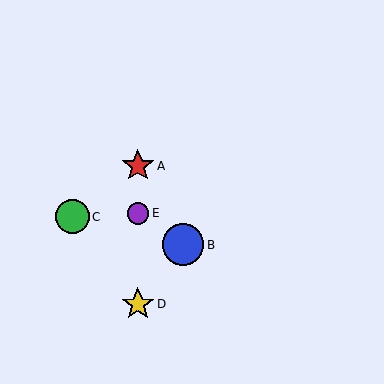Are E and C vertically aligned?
No, E is at x≈138 and C is at x≈72.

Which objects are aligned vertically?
Objects A, D, E are aligned vertically.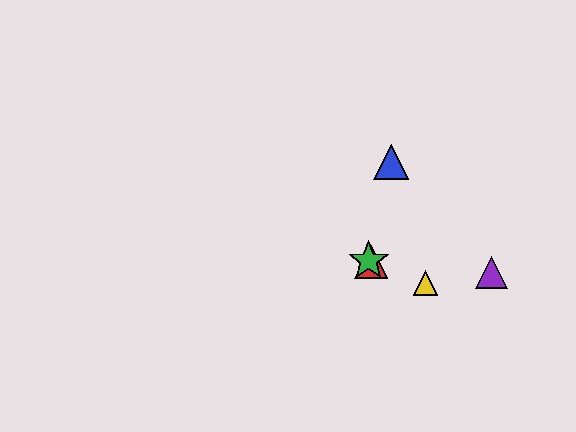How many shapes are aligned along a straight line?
3 shapes (the red triangle, the green star, the yellow triangle) are aligned along a straight line.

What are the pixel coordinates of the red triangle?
The red triangle is at (371, 262).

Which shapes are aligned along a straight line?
The red triangle, the green star, the yellow triangle are aligned along a straight line.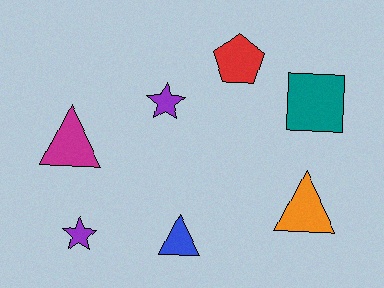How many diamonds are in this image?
There are no diamonds.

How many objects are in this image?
There are 7 objects.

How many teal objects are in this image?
There is 1 teal object.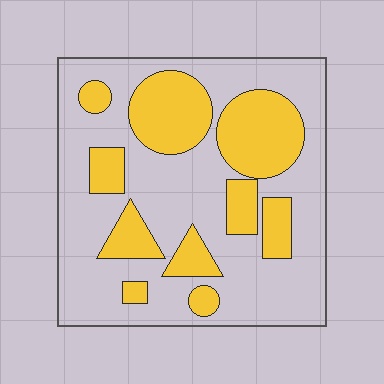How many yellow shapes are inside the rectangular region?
10.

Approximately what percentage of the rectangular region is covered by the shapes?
Approximately 30%.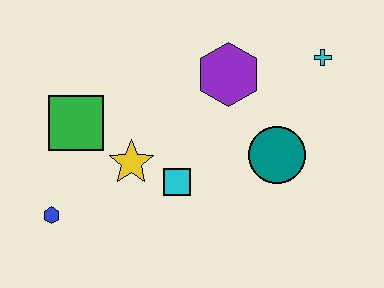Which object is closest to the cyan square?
The yellow star is closest to the cyan square.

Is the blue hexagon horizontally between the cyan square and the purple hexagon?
No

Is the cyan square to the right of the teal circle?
No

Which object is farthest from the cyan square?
The cyan cross is farthest from the cyan square.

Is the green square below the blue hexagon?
No